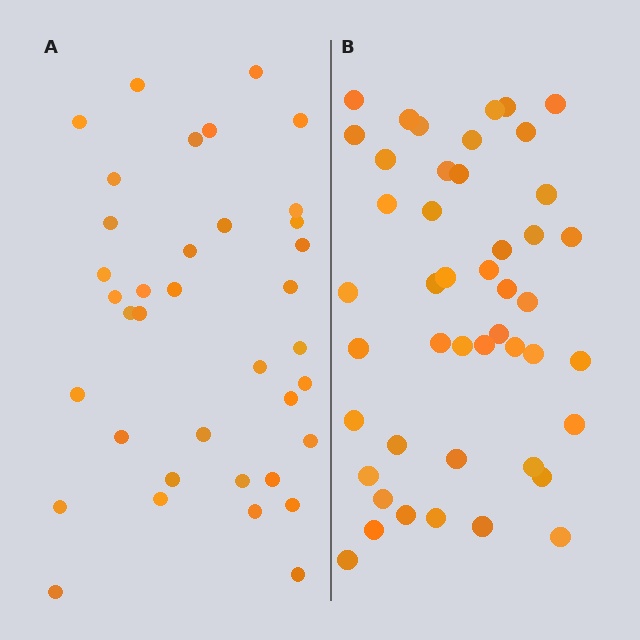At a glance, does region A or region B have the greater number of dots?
Region B (the right region) has more dots.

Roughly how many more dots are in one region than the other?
Region B has roughly 8 or so more dots than region A.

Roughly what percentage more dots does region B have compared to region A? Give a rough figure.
About 25% more.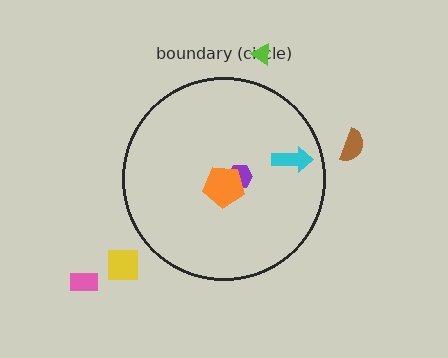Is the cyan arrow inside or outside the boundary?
Inside.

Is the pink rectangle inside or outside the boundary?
Outside.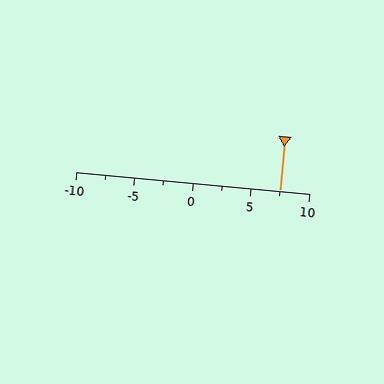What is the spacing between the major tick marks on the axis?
The major ticks are spaced 5 apart.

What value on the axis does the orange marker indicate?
The marker indicates approximately 7.5.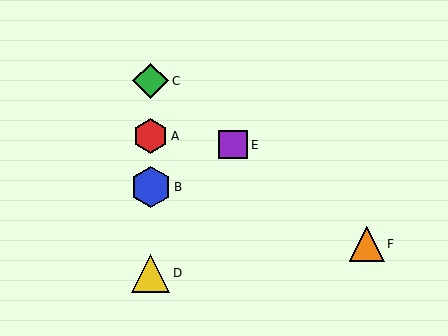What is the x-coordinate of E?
Object E is at x≈233.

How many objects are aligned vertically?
4 objects (A, B, C, D) are aligned vertically.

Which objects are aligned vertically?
Objects A, B, C, D are aligned vertically.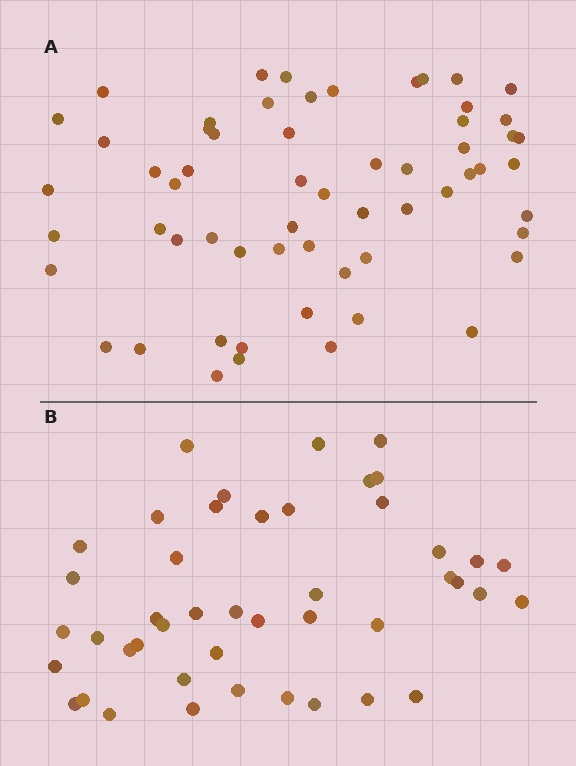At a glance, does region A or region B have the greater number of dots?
Region A (the top region) has more dots.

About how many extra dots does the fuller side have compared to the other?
Region A has approximately 15 more dots than region B.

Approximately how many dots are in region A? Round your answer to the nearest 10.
About 60 dots.